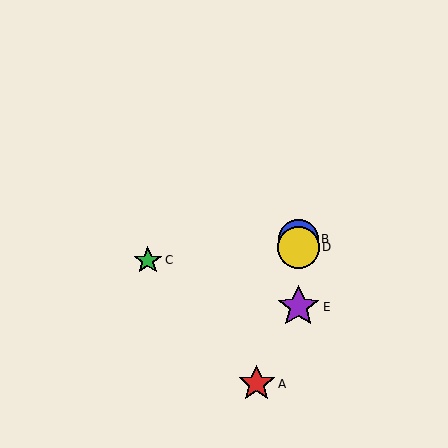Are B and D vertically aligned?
Yes, both are at x≈298.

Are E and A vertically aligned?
No, E is at x≈298 and A is at x≈257.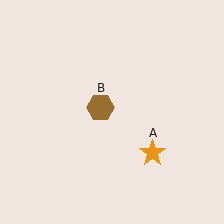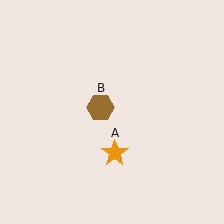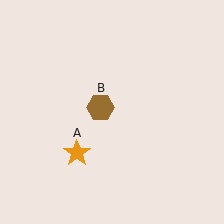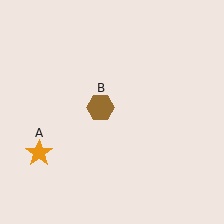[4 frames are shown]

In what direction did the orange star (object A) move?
The orange star (object A) moved left.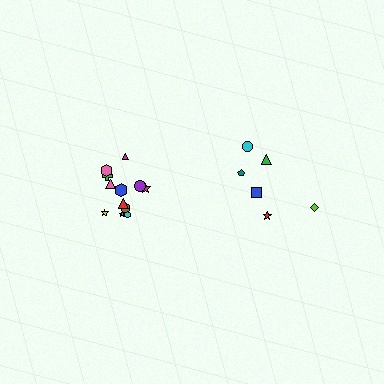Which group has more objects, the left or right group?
The left group.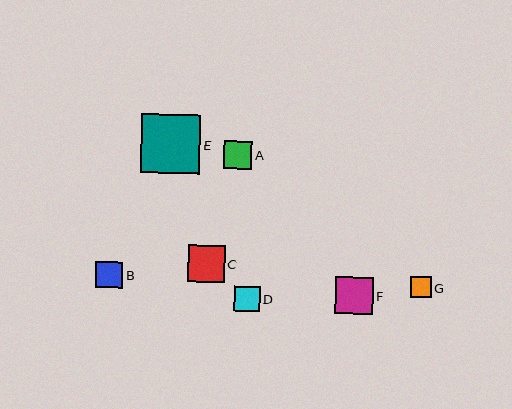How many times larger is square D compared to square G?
Square D is approximately 1.2 times the size of square G.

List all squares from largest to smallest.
From largest to smallest: E, F, C, A, B, D, G.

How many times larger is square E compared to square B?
Square E is approximately 2.2 times the size of square B.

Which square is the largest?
Square E is the largest with a size of approximately 59 pixels.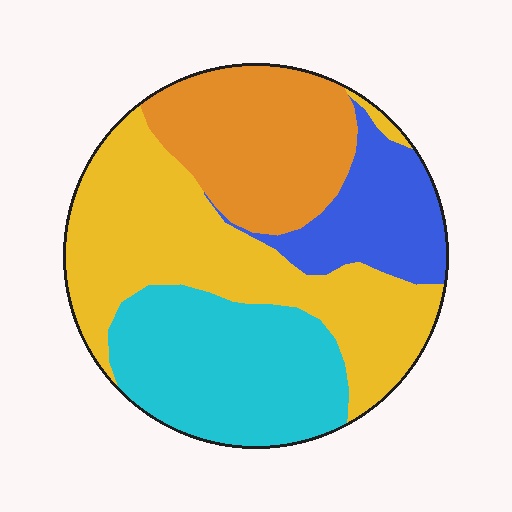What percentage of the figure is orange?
Orange covers 23% of the figure.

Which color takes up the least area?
Blue, at roughly 15%.